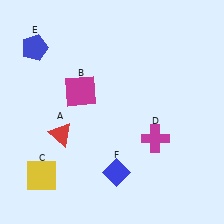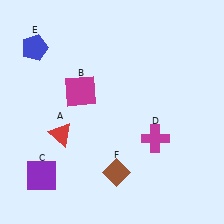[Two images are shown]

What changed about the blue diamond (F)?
In Image 1, F is blue. In Image 2, it changed to brown.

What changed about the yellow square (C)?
In Image 1, C is yellow. In Image 2, it changed to purple.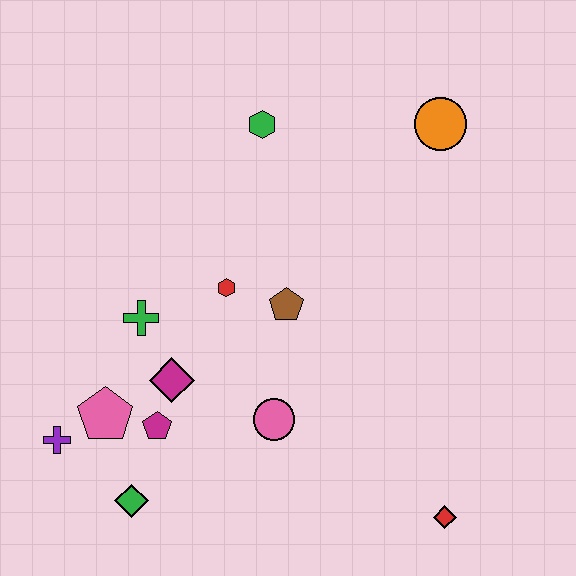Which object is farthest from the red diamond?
The green hexagon is farthest from the red diamond.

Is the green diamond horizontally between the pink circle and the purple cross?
Yes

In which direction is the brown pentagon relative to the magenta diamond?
The brown pentagon is to the right of the magenta diamond.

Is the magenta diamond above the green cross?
No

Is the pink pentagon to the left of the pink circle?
Yes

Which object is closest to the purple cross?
The pink pentagon is closest to the purple cross.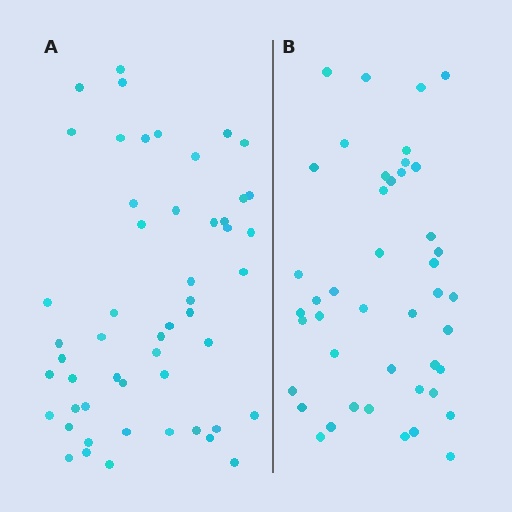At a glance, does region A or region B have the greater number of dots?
Region A (the left region) has more dots.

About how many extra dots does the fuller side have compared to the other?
Region A has roughly 8 or so more dots than region B.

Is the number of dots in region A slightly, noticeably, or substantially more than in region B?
Region A has only slightly more — the two regions are fairly close. The ratio is roughly 1.2 to 1.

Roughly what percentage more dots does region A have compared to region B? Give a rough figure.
About 20% more.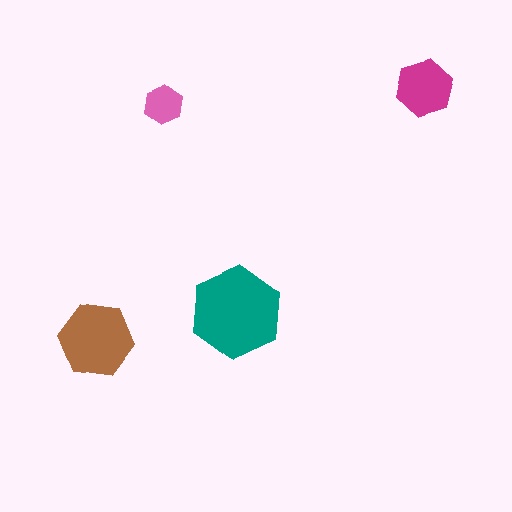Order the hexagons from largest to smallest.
the teal one, the brown one, the magenta one, the pink one.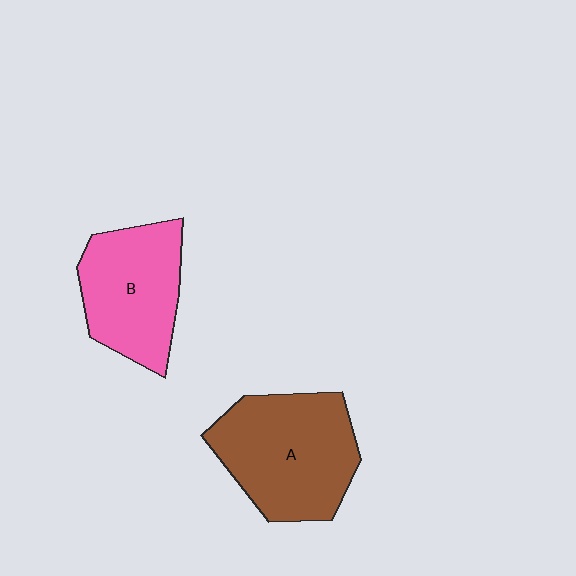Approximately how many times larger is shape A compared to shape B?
Approximately 1.2 times.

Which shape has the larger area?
Shape A (brown).